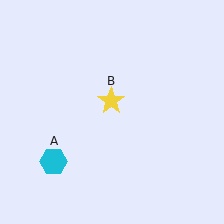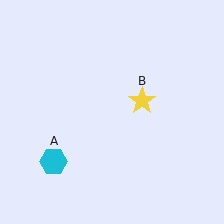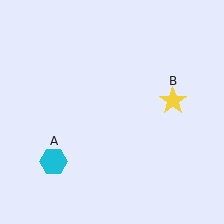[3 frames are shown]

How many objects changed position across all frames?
1 object changed position: yellow star (object B).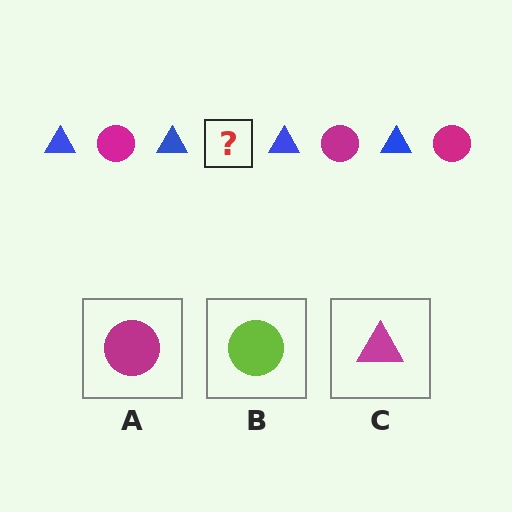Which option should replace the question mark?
Option A.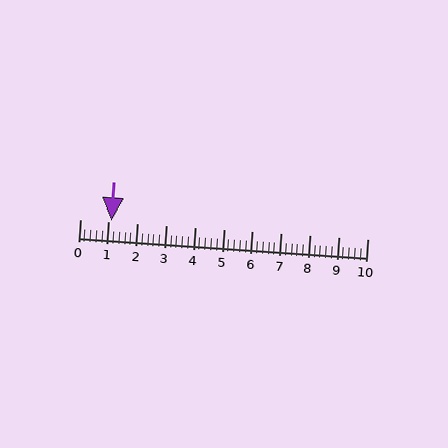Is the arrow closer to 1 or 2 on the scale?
The arrow is closer to 1.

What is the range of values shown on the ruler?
The ruler shows values from 0 to 10.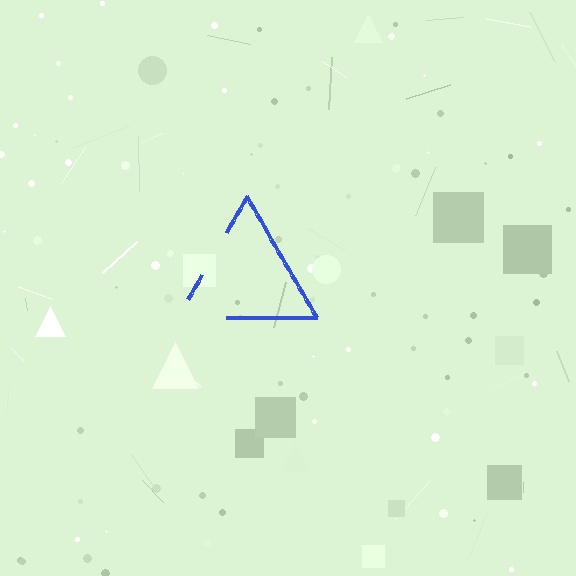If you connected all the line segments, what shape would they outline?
They would outline a triangle.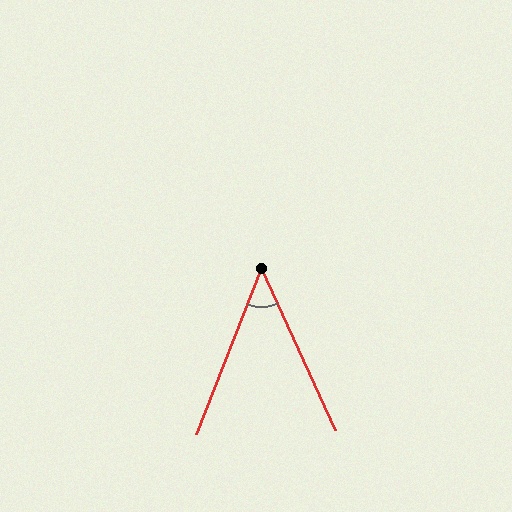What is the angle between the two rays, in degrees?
Approximately 46 degrees.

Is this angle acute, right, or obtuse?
It is acute.